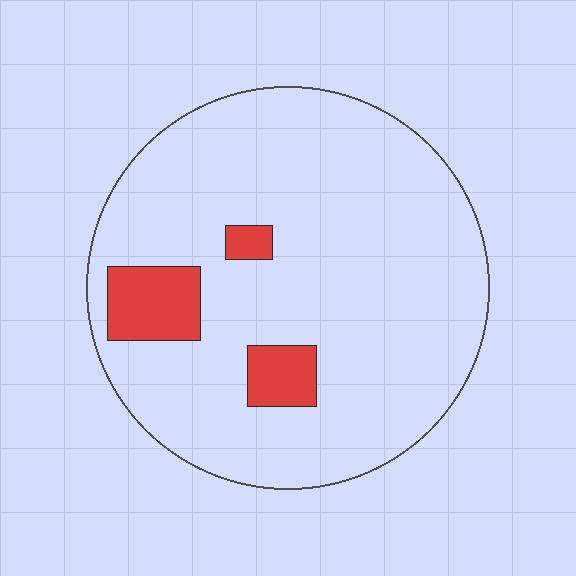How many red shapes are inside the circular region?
3.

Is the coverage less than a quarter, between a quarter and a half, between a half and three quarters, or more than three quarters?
Less than a quarter.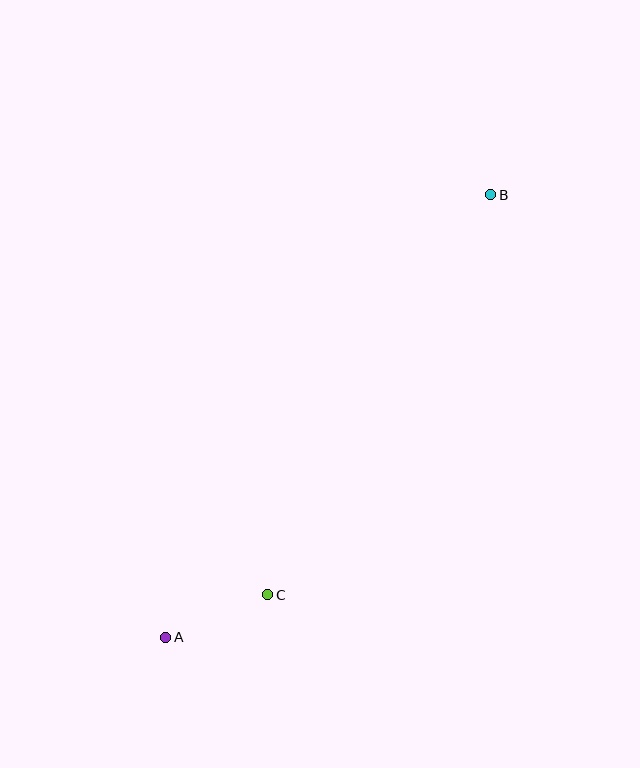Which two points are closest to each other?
Points A and C are closest to each other.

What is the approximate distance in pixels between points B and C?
The distance between B and C is approximately 458 pixels.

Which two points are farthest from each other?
Points A and B are farthest from each other.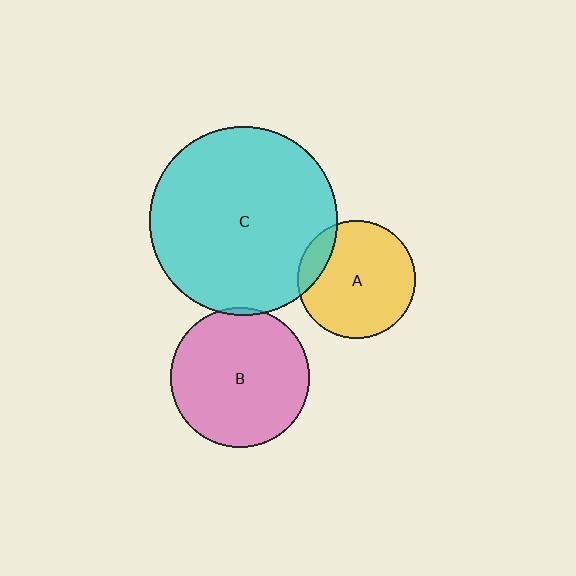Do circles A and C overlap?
Yes.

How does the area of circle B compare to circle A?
Approximately 1.4 times.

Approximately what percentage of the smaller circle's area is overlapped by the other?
Approximately 15%.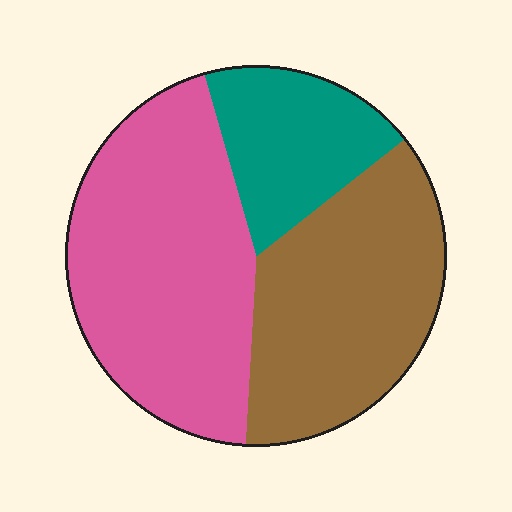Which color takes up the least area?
Teal, at roughly 20%.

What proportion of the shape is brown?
Brown takes up about three eighths (3/8) of the shape.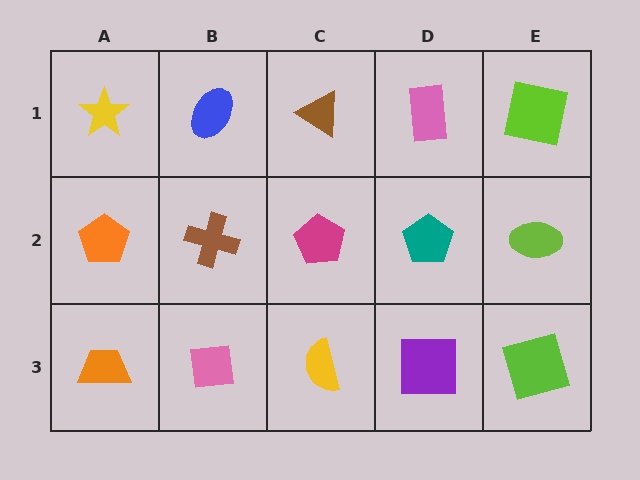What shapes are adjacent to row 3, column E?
A lime ellipse (row 2, column E), a purple square (row 3, column D).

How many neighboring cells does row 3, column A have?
2.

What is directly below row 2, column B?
A pink square.